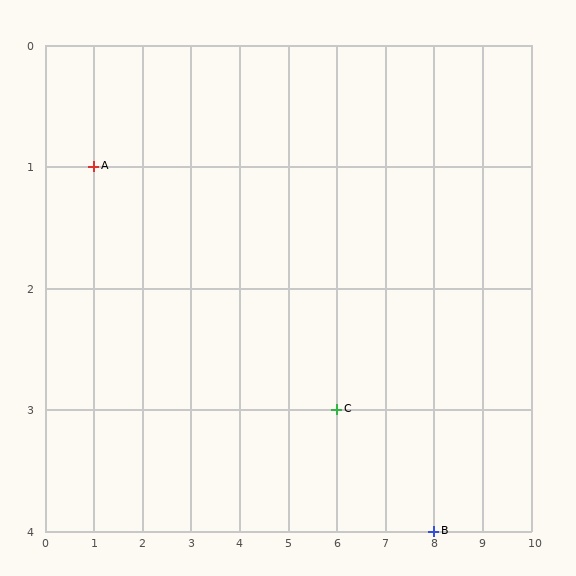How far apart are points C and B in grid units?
Points C and B are 2 columns and 1 row apart (about 2.2 grid units diagonally).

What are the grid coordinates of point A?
Point A is at grid coordinates (1, 1).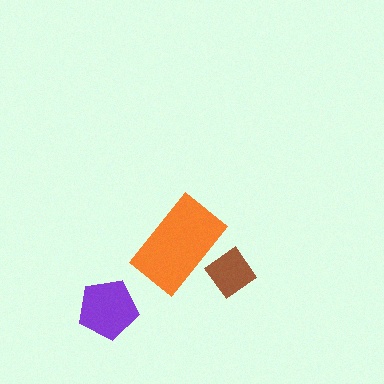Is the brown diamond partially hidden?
Yes, it is partially covered by another shape.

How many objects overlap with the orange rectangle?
1 object overlaps with the orange rectangle.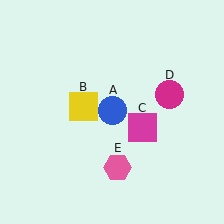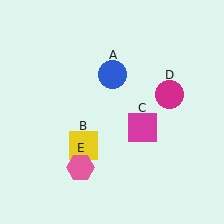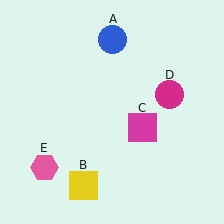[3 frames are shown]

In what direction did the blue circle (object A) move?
The blue circle (object A) moved up.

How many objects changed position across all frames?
3 objects changed position: blue circle (object A), yellow square (object B), pink hexagon (object E).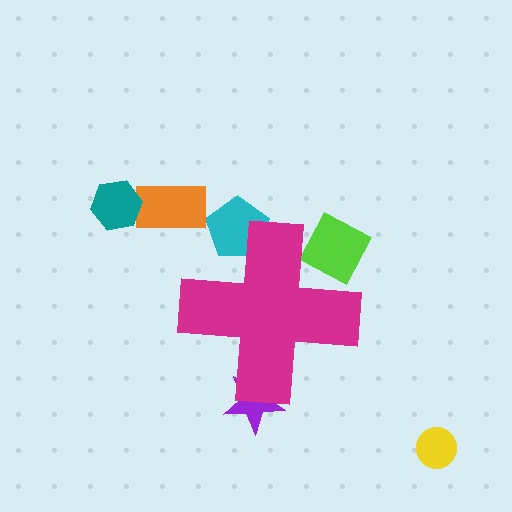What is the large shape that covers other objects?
A magenta cross.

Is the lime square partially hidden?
Yes, the lime square is partially hidden behind the magenta cross.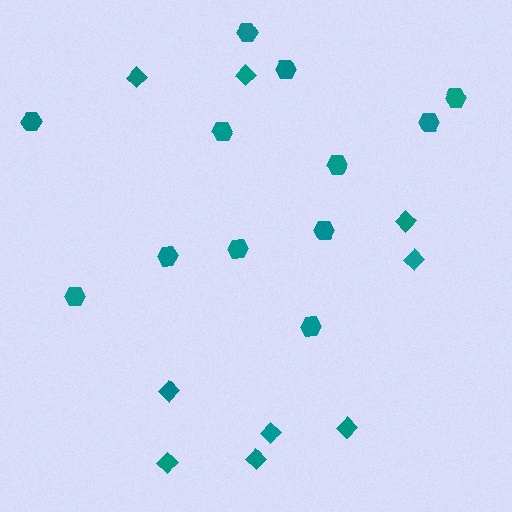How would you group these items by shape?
There are 2 groups: one group of hexagons (12) and one group of diamonds (9).